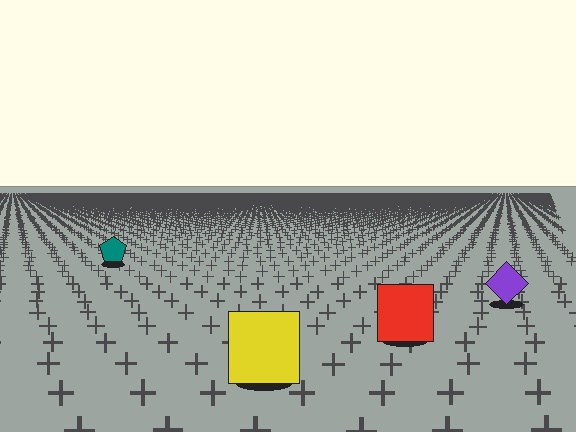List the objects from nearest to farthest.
From nearest to farthest: the yellow square, the red square, the purple diamond, the teal pentagon.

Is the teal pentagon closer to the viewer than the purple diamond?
No. The purple diamond is closer — you can tell from the texture gradient: the ground texture is coarser near it.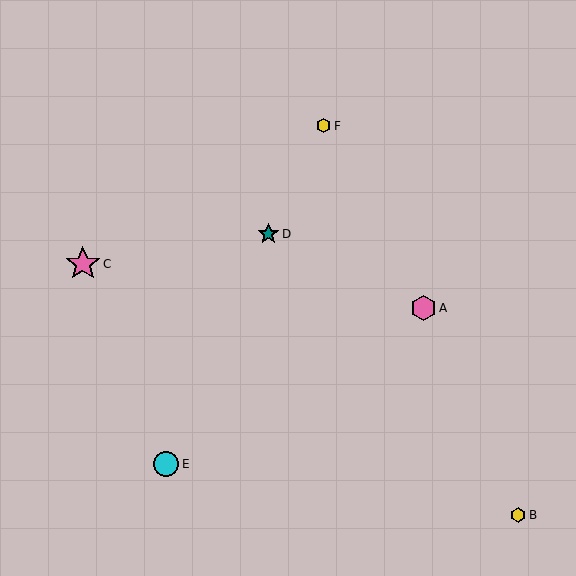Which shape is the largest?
The pink star (labeled C) is the largest.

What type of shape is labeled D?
Shape D is a teal star.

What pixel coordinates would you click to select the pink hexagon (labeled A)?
Click at (423, 308) to select the pink hexagon A.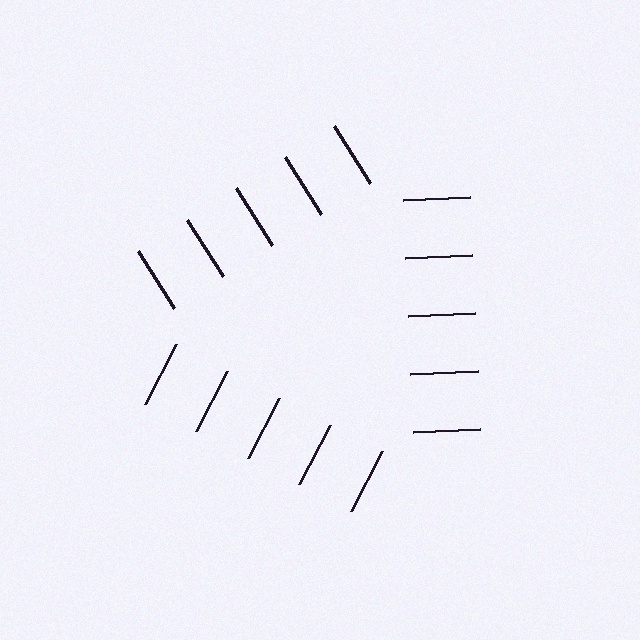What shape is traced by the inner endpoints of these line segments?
An illusory triangle — the line segments terminate on its edges but no continuous stroke is drawn.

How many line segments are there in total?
15 — 5 along each of the 3 edges.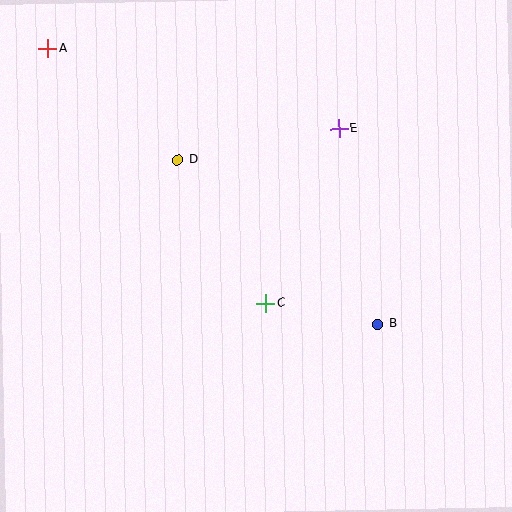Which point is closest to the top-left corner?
Point A is closest to the top-left corner.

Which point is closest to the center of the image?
Point C at (266, 303) is closest to the center.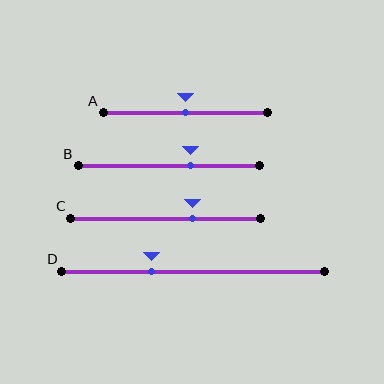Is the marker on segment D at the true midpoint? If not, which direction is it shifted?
No, the marker on segment D is shifted to the left by about 16% of the segment length.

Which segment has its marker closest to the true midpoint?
Segment A has its marker closest to the true midpoint.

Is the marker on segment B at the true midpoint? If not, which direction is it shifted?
No, the marker on segment B is shifted to the right by about 12% of the segment length.